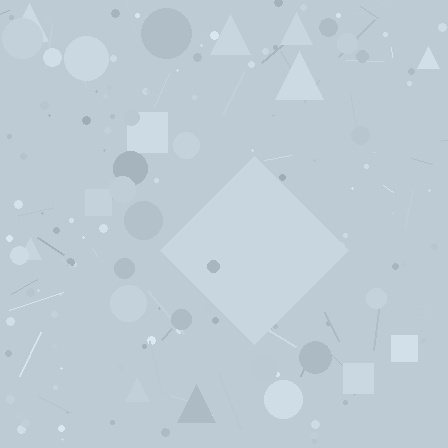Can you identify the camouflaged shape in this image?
The camouflaged shape is a diamond.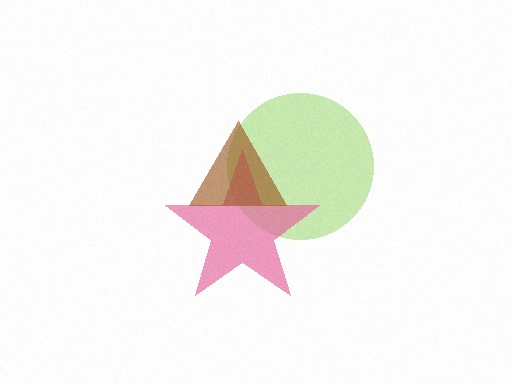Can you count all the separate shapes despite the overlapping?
Yes, there are 3 separate shapes.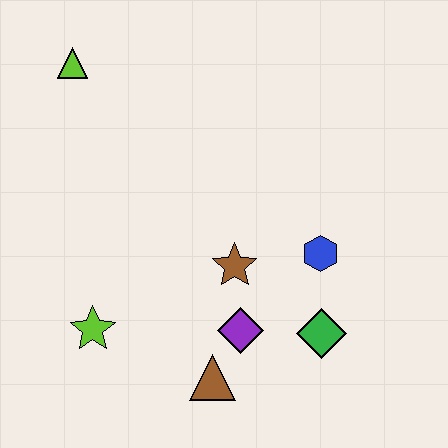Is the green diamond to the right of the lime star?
Yes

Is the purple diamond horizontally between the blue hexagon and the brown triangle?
Yes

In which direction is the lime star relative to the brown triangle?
The lime star is to the left of the brown triangle.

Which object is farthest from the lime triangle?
The green diamond is farthest from the lime triangle.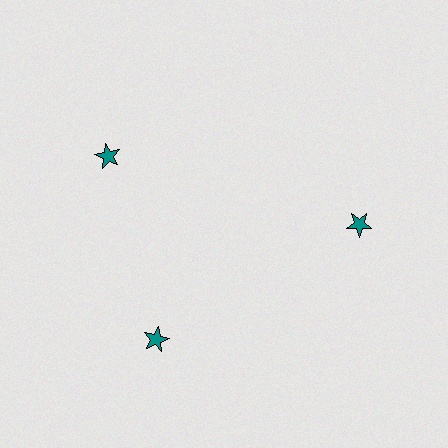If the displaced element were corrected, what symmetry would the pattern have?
It would have 3-fold rotational symmetry — the pattern would map onto itself every 120 degrees.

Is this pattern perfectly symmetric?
No. The 3 teal stars are arranged in a ring, but one element near the 11 o'clock position is rotated out of alignment along the ring, breaking the 3-fold rotational symmetry.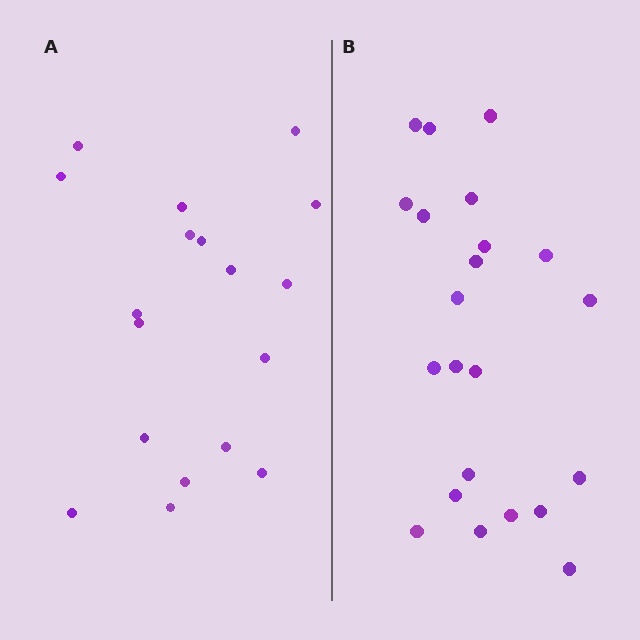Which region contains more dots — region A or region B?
Region B (the right region) has more dots.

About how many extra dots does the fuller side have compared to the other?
Region B has about 4 more dots than region A.